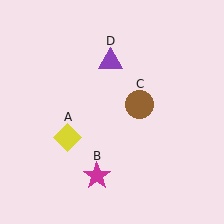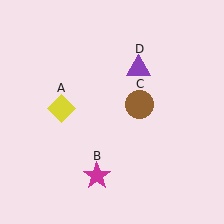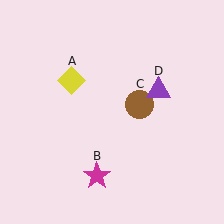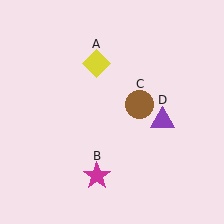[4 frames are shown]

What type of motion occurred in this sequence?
The yellow diamond (object A), purple triangle (object D) rotated clockwise around the center of the scene.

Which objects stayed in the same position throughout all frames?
Magenta star (object B) and brown circle (object C) remained stationary.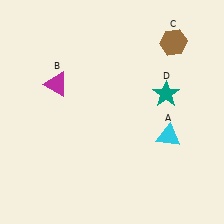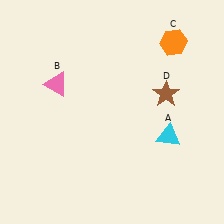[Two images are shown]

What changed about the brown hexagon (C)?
In Image 1, C is brown. In Image 2, it changed to orange.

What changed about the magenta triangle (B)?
In Image 1, B is magenta. In Image 2, it changed to pink.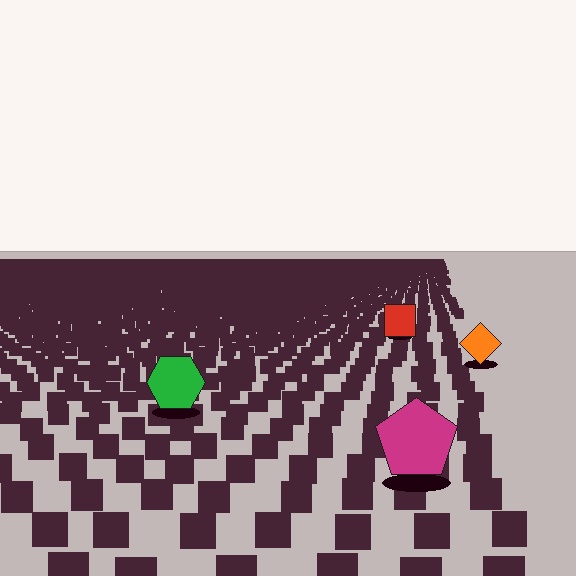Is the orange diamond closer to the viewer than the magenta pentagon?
No. The magenta pentagon is closer — you can tell from the texture gradient: the ground texture is coarser near it.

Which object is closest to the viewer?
The magenta pentagon is closest. The texture marks near it are larger and more spread out.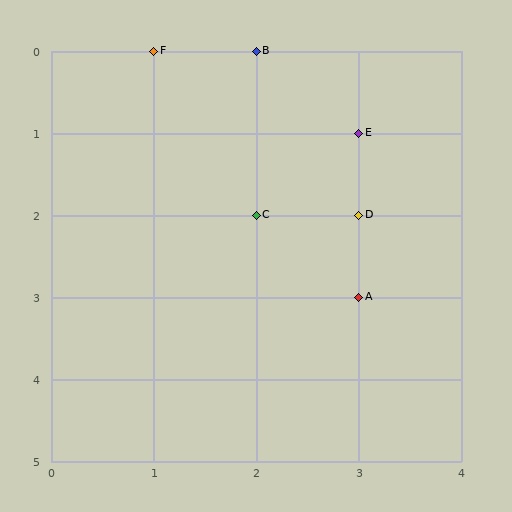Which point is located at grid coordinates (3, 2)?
Point D is at (3, 2).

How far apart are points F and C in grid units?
Points F and C are 1 column and 2 rows apart (about 2.2 grid units diagonally).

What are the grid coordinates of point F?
Point F is at grid coordinates (1, 0).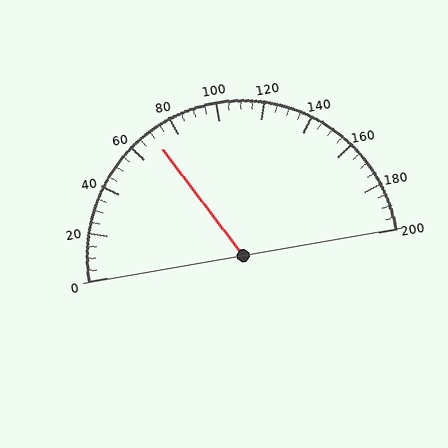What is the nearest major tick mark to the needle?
The nearest major tick mark is 80.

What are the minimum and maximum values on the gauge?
The gauge ranges from 0 to 200.